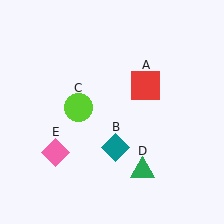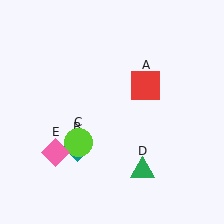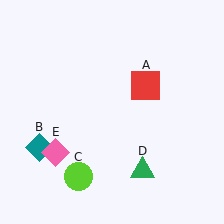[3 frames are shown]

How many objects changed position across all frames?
2 objects changed position: teal diamond (object B), lime circle (object C).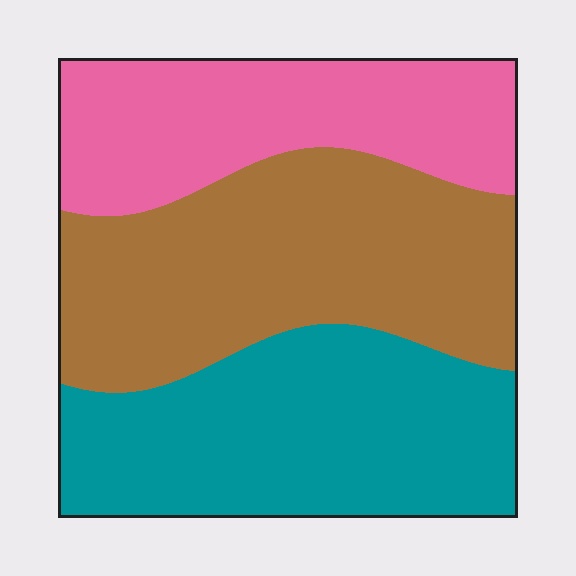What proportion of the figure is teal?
Teal covers around 35% of the figure.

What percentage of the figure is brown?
Brown takes up about three eighths (3/8) of the figure.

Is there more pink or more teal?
Teal.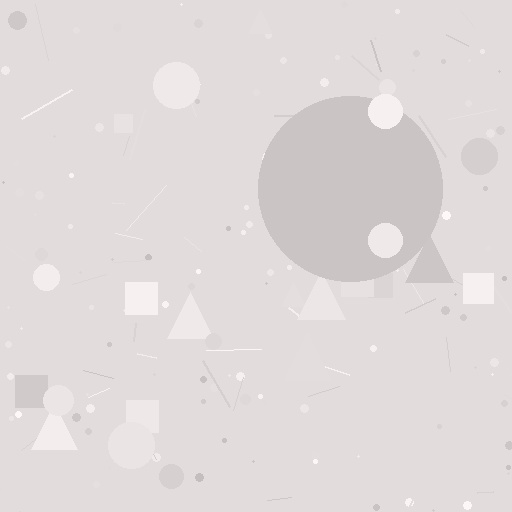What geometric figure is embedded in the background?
A circle is embedded in the background.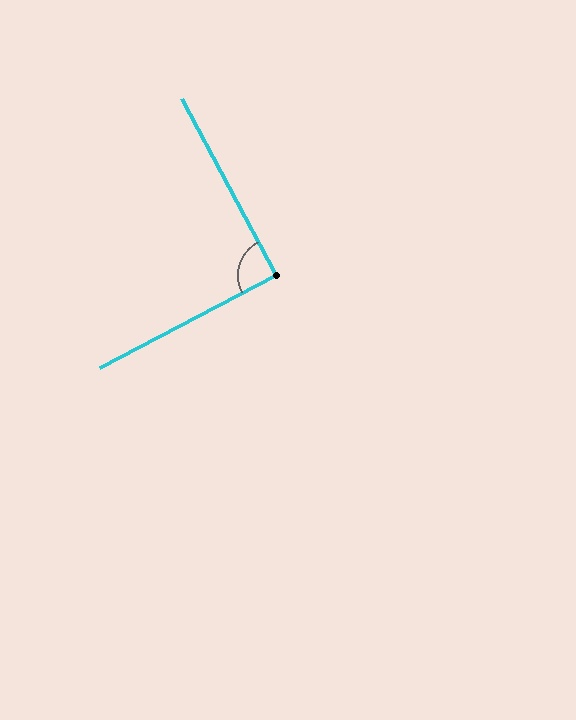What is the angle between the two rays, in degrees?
Approximately 90 degrees.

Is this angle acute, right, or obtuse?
It is approximately a right angle.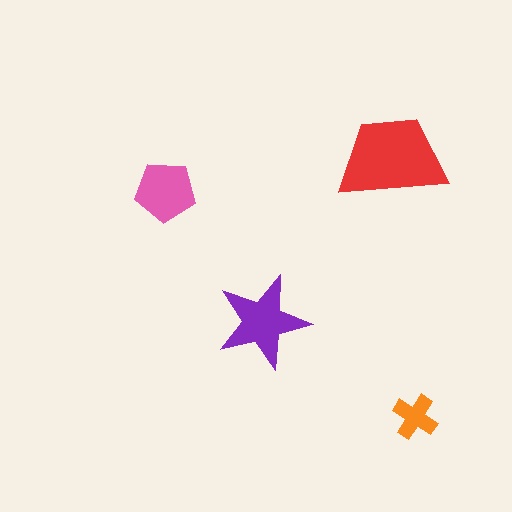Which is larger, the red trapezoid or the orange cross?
The red trapezoid.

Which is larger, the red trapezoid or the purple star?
The red trapezoid.